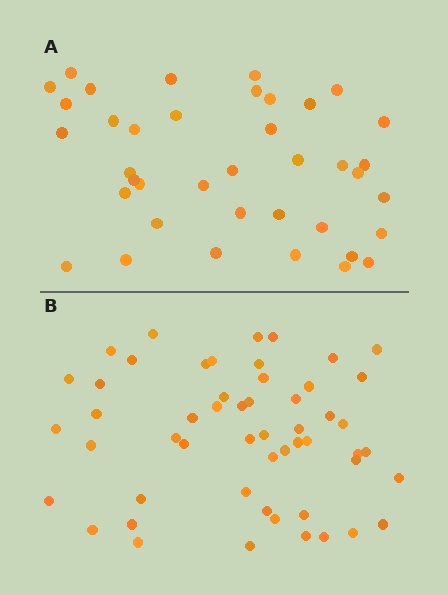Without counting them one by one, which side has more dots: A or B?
Region B (the bottom region) has more dots.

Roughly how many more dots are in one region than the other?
Region B has approximately 15 more dots than region A.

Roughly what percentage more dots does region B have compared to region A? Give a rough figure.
About 35% more.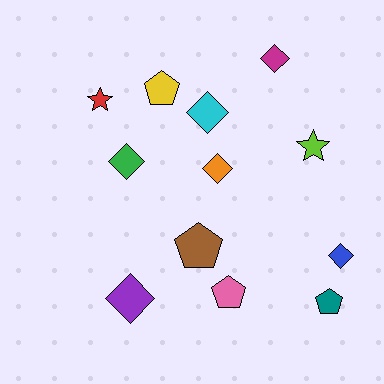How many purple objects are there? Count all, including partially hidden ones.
There is 1 purple object.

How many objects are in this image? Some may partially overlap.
There are 12 objects.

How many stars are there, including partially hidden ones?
There are 2 stars.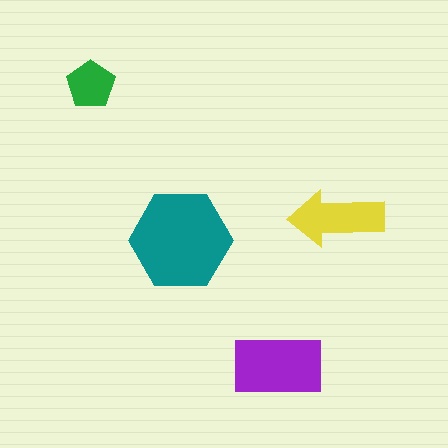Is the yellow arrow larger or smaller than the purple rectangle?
Smaller.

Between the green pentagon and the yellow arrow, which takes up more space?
The yellow arrow.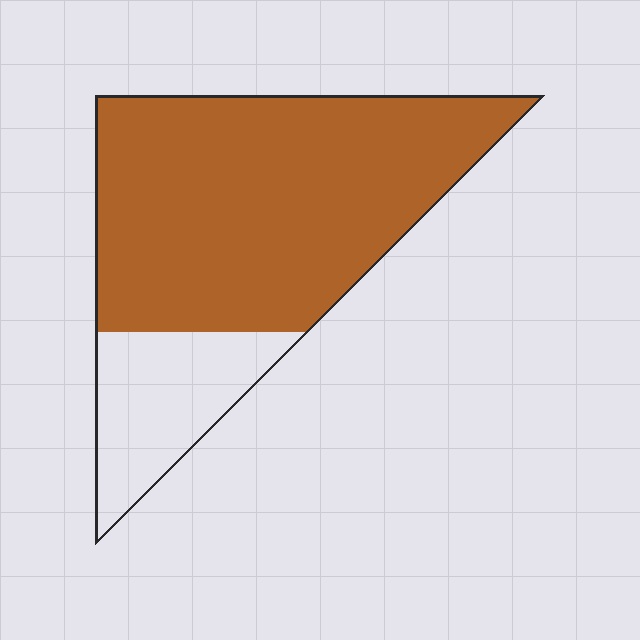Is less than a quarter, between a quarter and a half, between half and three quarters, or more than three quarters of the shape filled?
More than three quarters.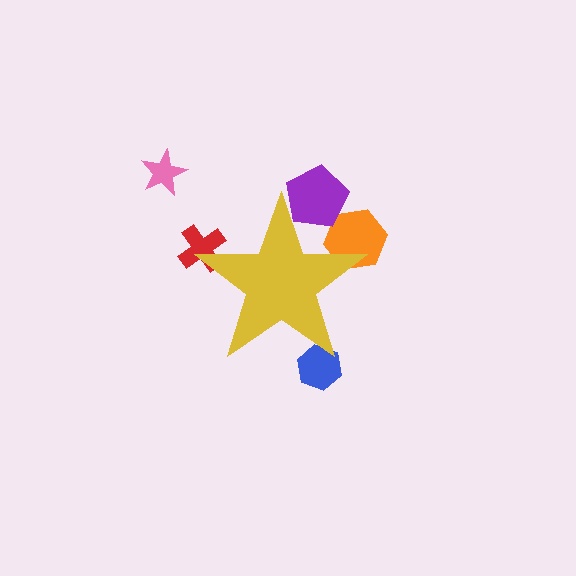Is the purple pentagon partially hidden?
Yes, the purple pentagon is partially hidden behind the yellow star.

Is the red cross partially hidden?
Yes, the red cross is partially hidden behind the yellow star.